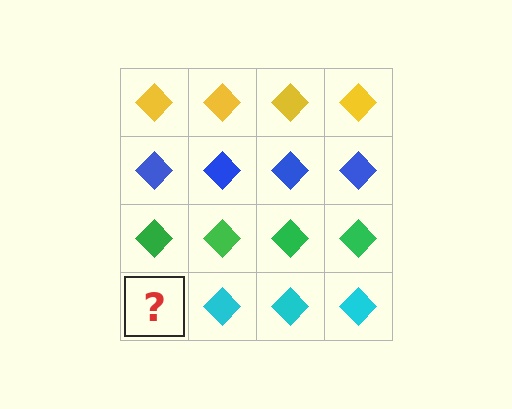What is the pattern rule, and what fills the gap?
The rule is that each row has a consistent color. The gap should be filled with a cyan diamond.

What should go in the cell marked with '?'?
The missing cell should contain a cyan diamond.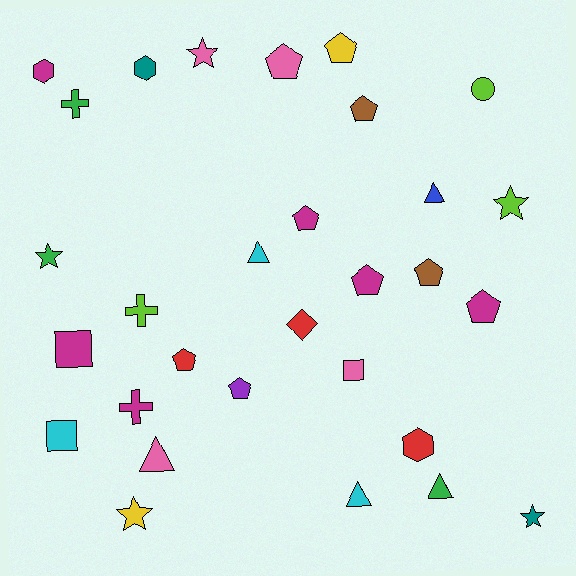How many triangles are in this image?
There are 5 triangles.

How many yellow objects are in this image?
There are 2 yellow objects.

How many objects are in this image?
There are 30 objects.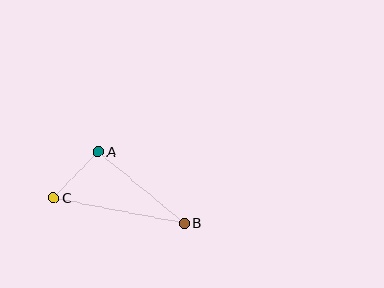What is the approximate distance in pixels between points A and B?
The distance between A and B is approximately 112 pixels.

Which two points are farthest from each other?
Points B and C are farthest from each other.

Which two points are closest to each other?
Points A and C are closest to each other.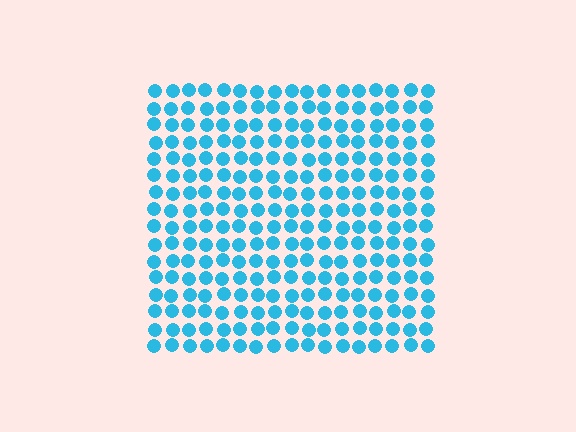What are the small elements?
The small elements are circles.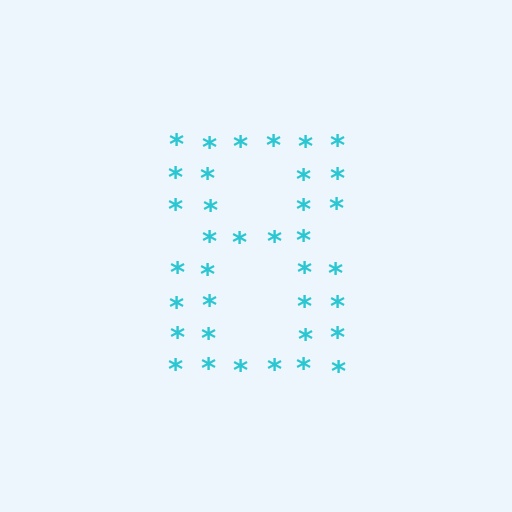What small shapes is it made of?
It is made of small asterisks.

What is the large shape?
The large shape is the digit 8.